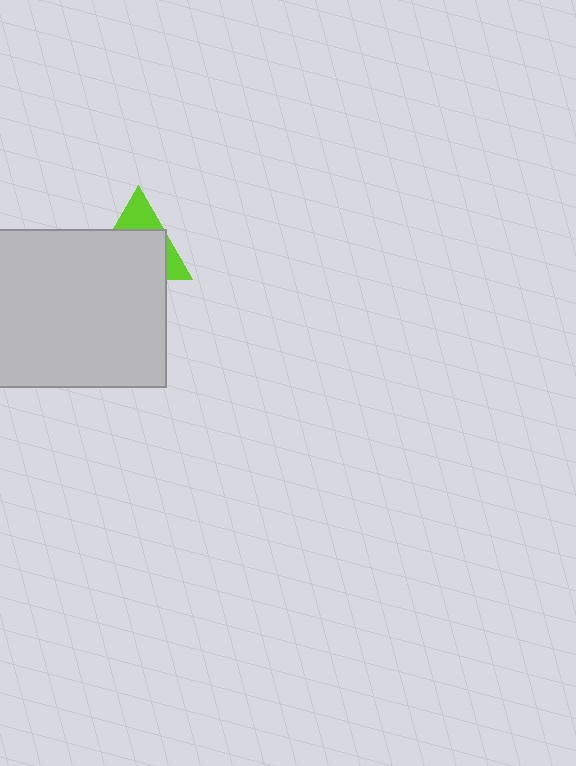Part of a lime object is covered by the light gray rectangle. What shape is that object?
It is a triangle.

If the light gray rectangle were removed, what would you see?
You would see the complete lime triangle.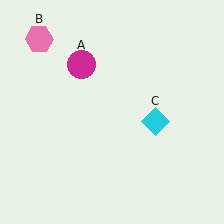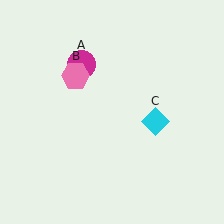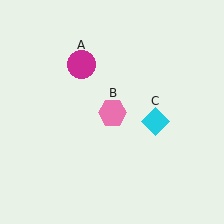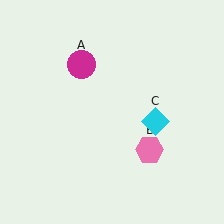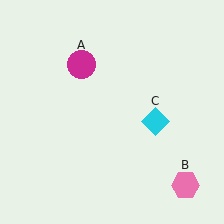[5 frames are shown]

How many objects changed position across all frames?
1 object changed position: pink hexagon (object B).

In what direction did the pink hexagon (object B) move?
The pink hexagon (object B) moved down and to the right.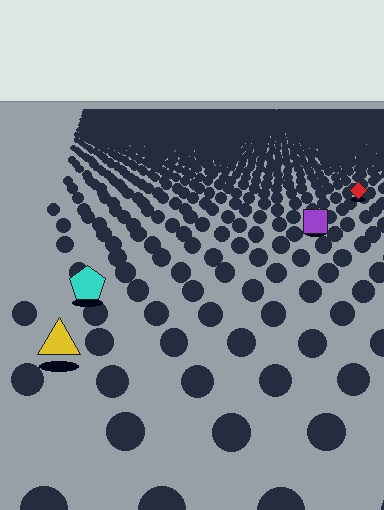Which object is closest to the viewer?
The yellow triangle is closest. The texture marks near it are larger and more spread out.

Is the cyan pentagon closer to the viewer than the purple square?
Yes. The cyan pentagon is closer — you can tell from the texture gradient: the ground texture is coarser near it.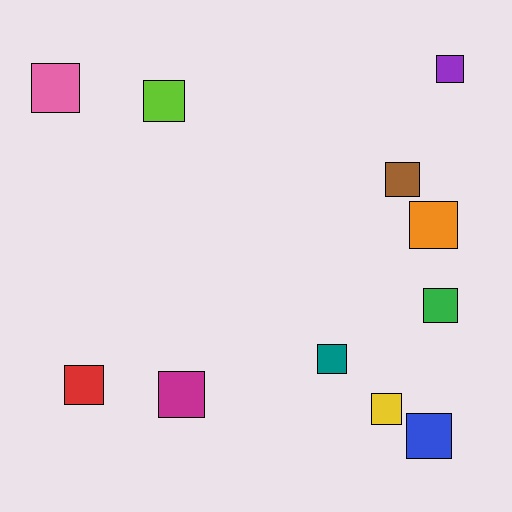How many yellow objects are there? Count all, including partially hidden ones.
There is 1 yellow object.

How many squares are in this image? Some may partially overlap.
There are 11 squares.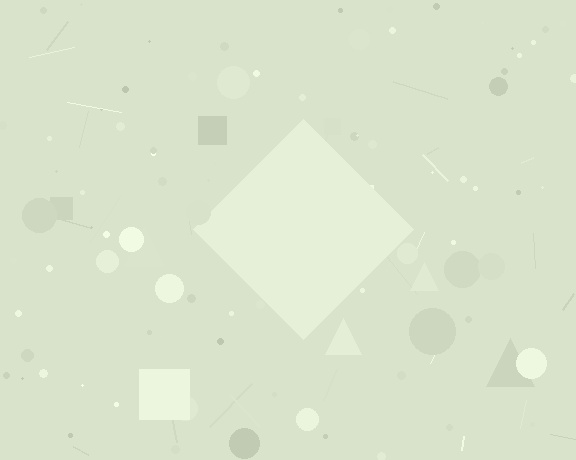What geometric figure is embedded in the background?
A diamond is embedded in the background.